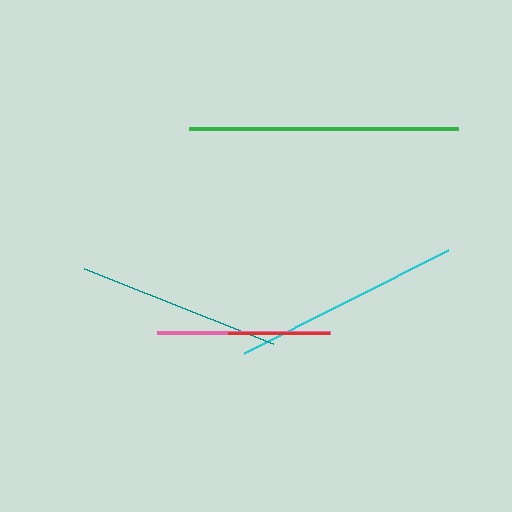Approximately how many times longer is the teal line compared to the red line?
The teal line is approximately 2.0 times the length of the red line.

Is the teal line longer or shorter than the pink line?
The teal line is longer than the pink line.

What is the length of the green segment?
The green segment is approximately 269 pixels long.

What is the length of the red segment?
The red segment is approximately 101 pixels long.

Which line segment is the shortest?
The red line is the shortest at approximately 101 pixels.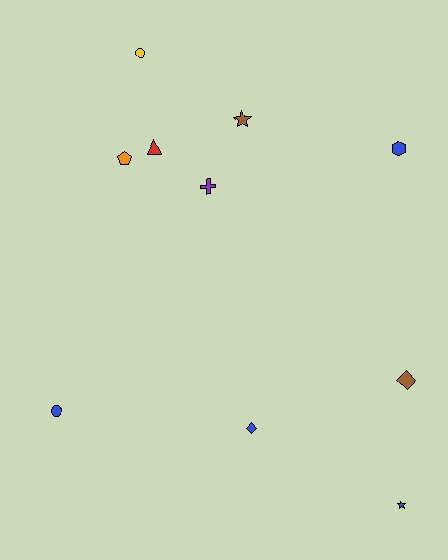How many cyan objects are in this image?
There are no cyan objects.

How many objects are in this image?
There are 10 objects.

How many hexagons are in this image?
There is 1 hexagon.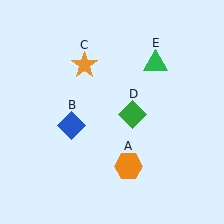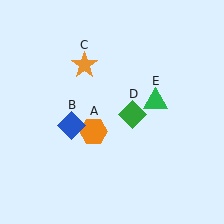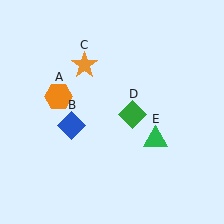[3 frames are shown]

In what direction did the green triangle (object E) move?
The green triangle (object E) moved down.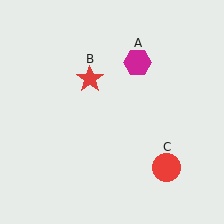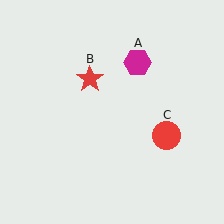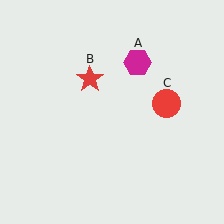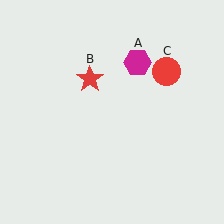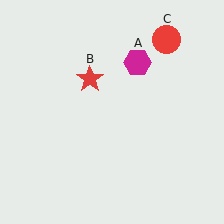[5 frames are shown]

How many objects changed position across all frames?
1 object changed position: red circle (object C).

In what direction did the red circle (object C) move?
The red circle (object C) moved up.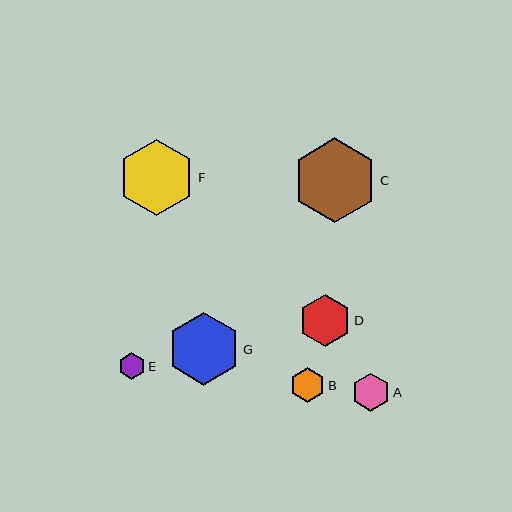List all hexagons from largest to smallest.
From largest to smallest: C, F, G, D, A, B, E.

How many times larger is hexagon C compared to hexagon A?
Hexagon C is approximately 2.3 times the size of hexagon A.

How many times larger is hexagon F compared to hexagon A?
Hexagon F is approximately 2.0 times the size of hexagon A.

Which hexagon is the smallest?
Hexagon E is the smallest with a size of approximately 27 pixels.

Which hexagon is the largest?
Hexagon C is the largest with a size of approximately 85 pixels.